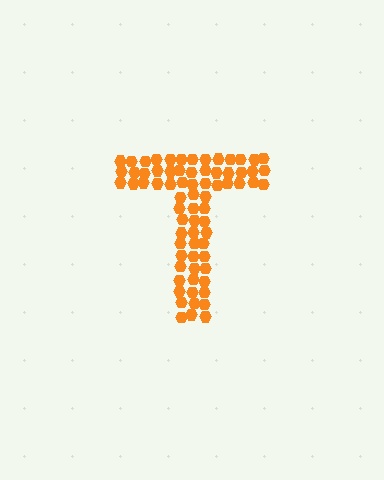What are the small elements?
The small elements are hexagons.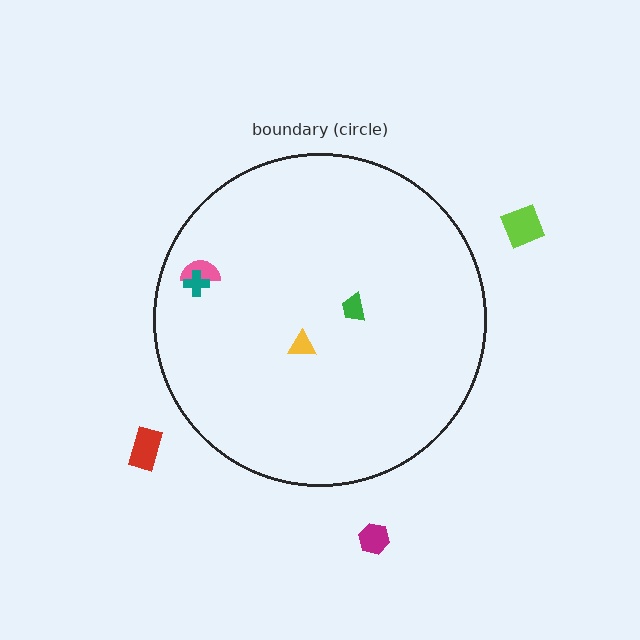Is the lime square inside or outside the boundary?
Outside.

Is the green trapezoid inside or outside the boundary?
Inside.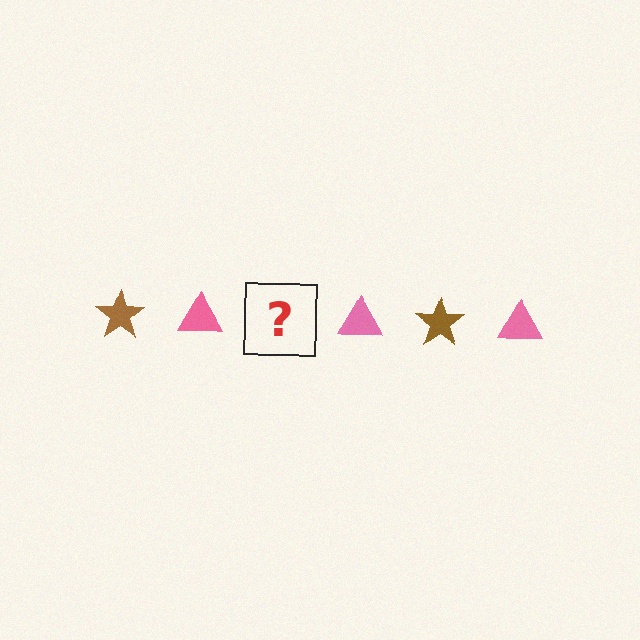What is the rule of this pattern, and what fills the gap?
The rule is that the pattern alternates between brown star and pink triangle. The gap should be filled with a brown star.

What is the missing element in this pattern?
The missing element is a brown star.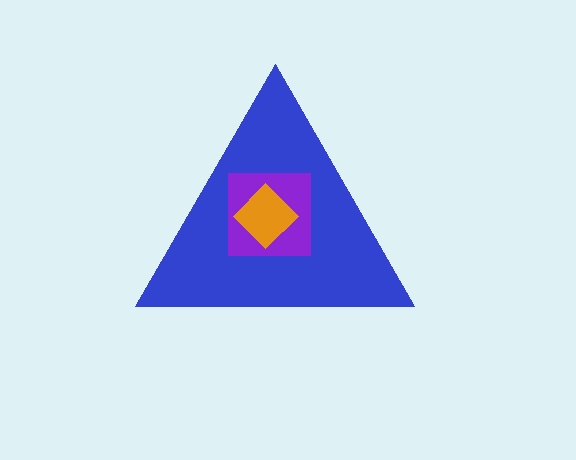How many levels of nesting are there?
3.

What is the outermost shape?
The blue triangle.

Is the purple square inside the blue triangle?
Yes.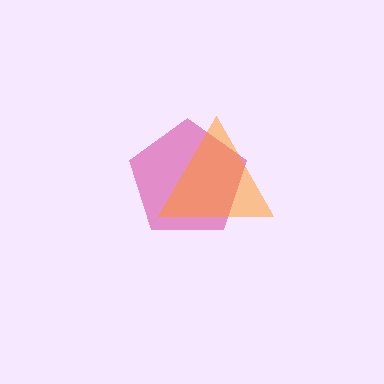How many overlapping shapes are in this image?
There are 2 overlapping shapes in the image.